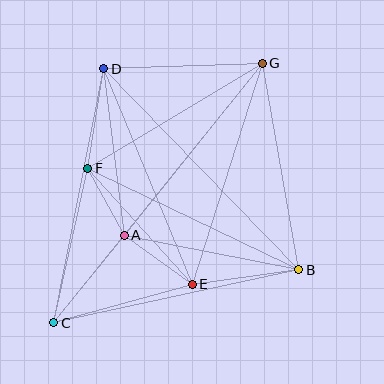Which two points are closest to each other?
Points A and F are closest to each other.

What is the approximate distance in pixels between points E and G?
The distance between E and G is approximately 232 pixels.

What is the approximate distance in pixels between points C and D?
The distance between C and D is approximately 259 pixels.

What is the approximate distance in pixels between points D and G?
The distance between D and G is approximately 159 pixels.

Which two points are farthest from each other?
Points C and G are farthest from each other.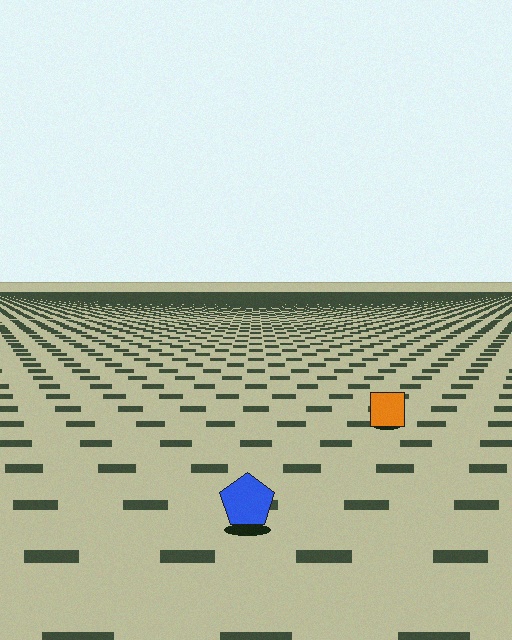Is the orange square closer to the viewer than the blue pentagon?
No. The blue pentagon is closer — you can tell from the texture gradient: the ground texture is coarser near it.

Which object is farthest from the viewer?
The orange square is farthest from the viewer. It appears smaller and the ground texture around it is denser.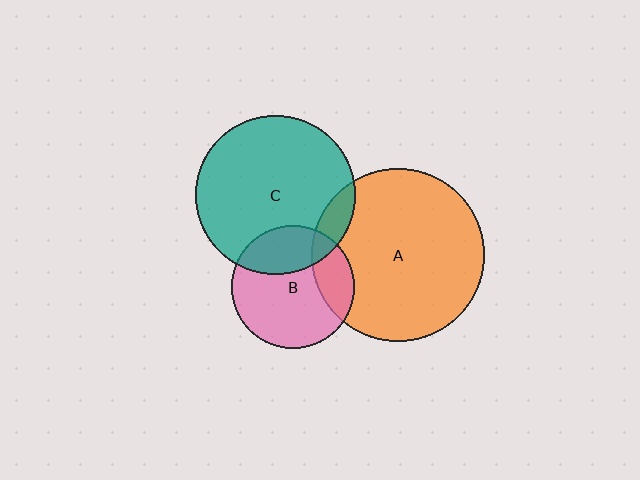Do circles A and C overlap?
Yes.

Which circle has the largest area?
Circle A (orange).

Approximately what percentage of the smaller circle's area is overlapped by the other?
Approximately 10%.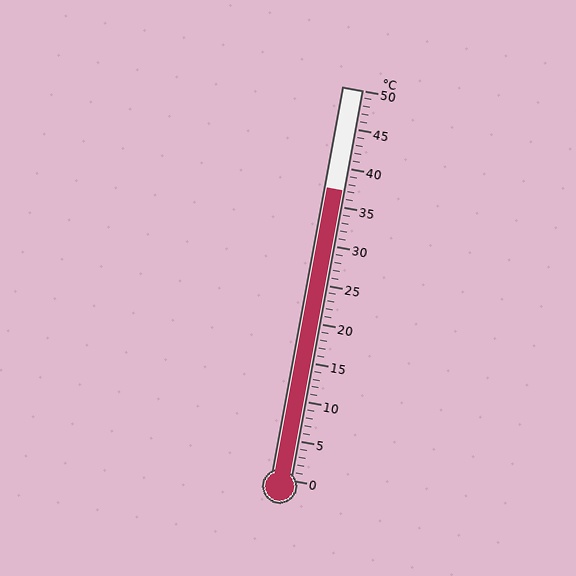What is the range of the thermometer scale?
The thermometer scale ranges from 0°C to 50°C.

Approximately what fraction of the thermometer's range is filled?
The thermometer is filled to approximately 75% of its range.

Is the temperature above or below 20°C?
The temperature is above 20°C.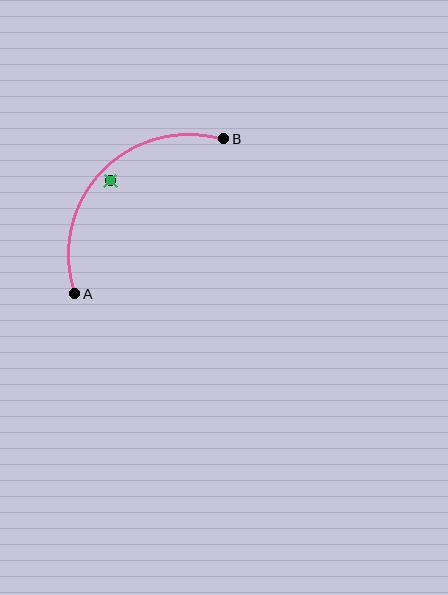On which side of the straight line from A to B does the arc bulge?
The arc bulges above and to the left of the straight line connecting A and B.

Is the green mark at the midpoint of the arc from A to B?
No — the green mark does not lie on the arc at all. It sits slightly inside the curve.